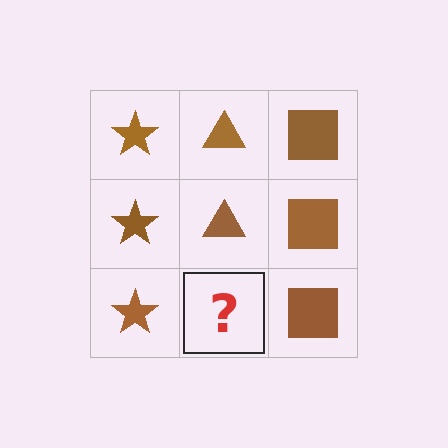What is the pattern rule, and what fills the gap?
The rule is that each column has a consistent shape. The gap should be filled with a brown triangle.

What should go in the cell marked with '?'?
The missing cell should contain a brown triangle.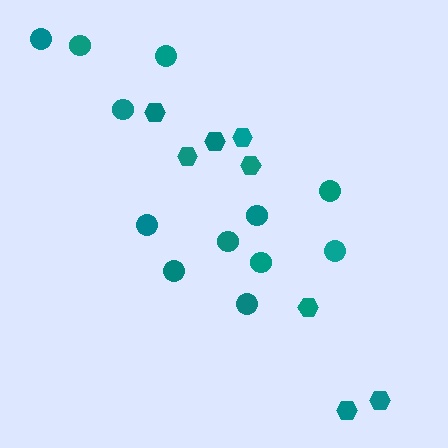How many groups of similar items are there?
There are 2 groups: one group of circles (12) and one group of hexagons (8).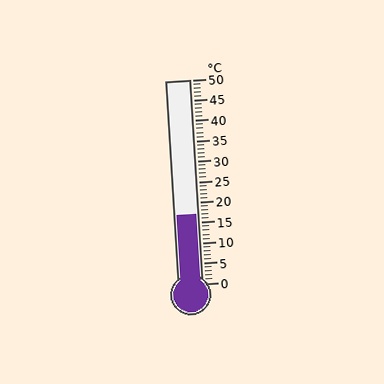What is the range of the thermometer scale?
The thermometer scale ranges from 0°C to 50°C.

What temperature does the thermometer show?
The thermometer shows approximately 17°C.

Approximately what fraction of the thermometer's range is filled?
The thermometer is filled to approximately 35% of its range.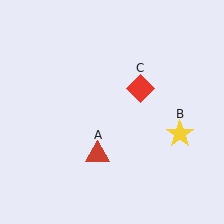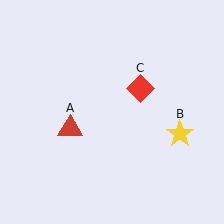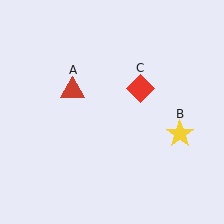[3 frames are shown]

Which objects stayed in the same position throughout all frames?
Yellow star (object B) and red diamond (object C) remained stationary.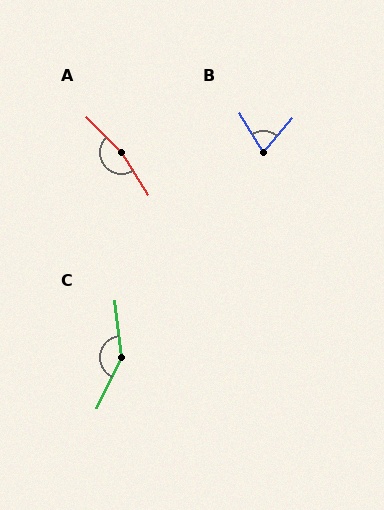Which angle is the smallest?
B, at approximately 71 degrees.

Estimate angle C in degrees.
Approximately 149 degrees.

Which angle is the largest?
A, at approximately 168 degrees.